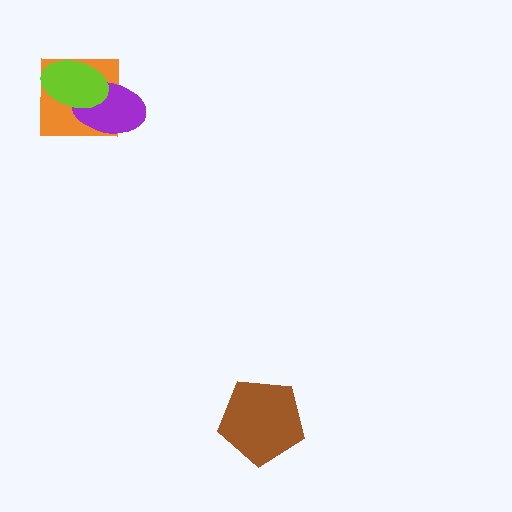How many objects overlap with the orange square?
2 objects overlap with the orange square.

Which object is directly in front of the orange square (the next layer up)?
The purple ellipse is directly in front of the orange square.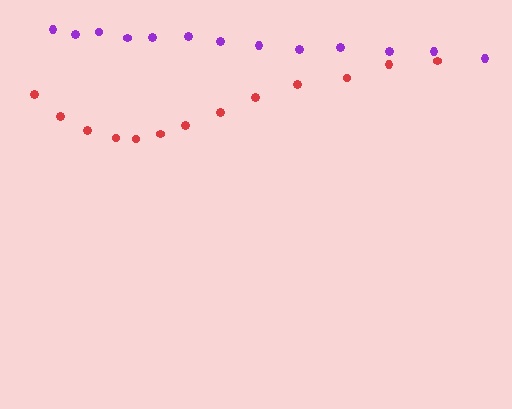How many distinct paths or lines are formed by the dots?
There are 2 distinct paths.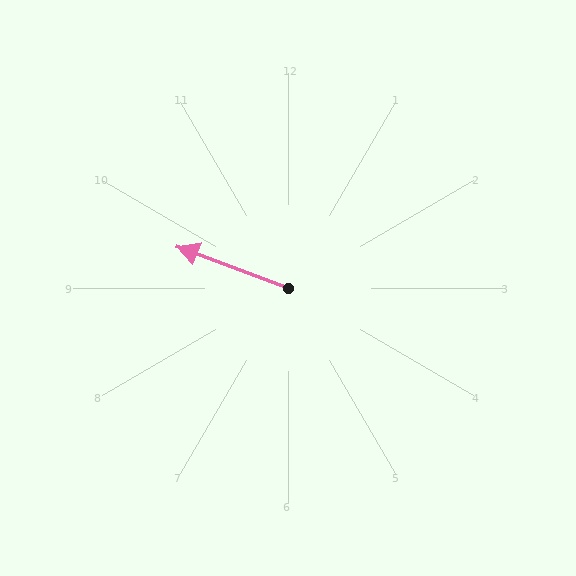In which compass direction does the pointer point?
West.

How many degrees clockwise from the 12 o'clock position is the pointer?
Approximately 291 degrees.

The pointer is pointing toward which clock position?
Roughly 10 o'clock.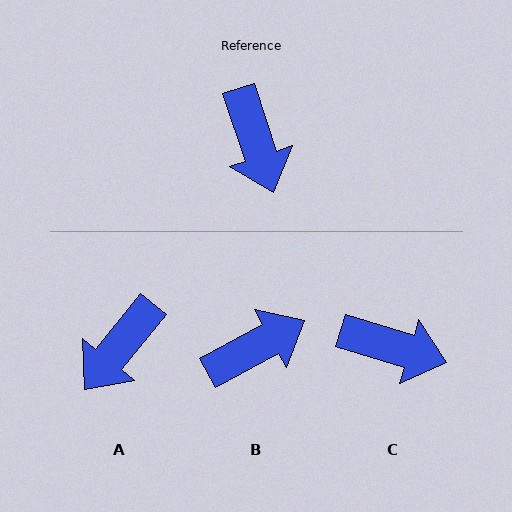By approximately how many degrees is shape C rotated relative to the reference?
Approximately 54 degrees counter-clockwise.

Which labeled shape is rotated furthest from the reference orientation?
B, about 100 degrees away.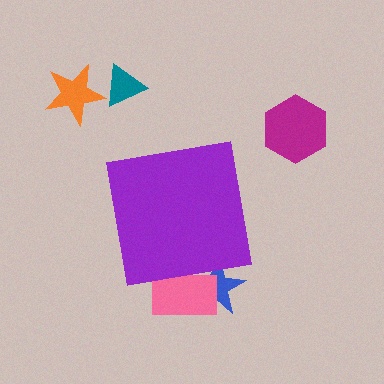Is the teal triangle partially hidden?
No, the teal triangle is fully visible.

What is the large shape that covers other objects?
A purple square.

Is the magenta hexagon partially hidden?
No, the magenta hexagon is fully visible.